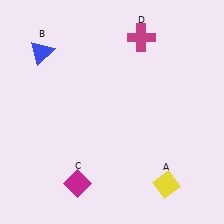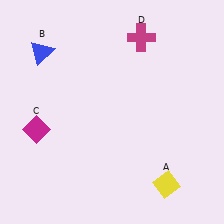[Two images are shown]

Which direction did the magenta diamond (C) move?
The magenta diamond (C) moved up.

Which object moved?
The magenta diamond (C) moved up.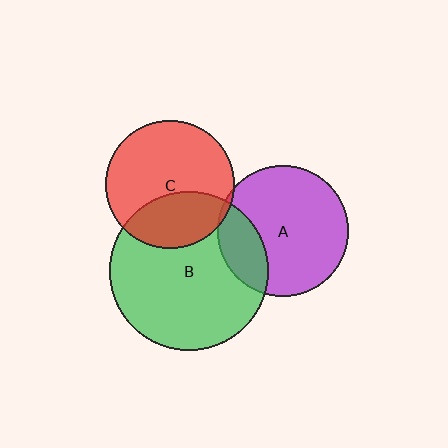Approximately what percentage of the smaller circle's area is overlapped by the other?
Approximately 35%.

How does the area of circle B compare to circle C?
Approximately 1.5 times.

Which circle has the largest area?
Circle B (green).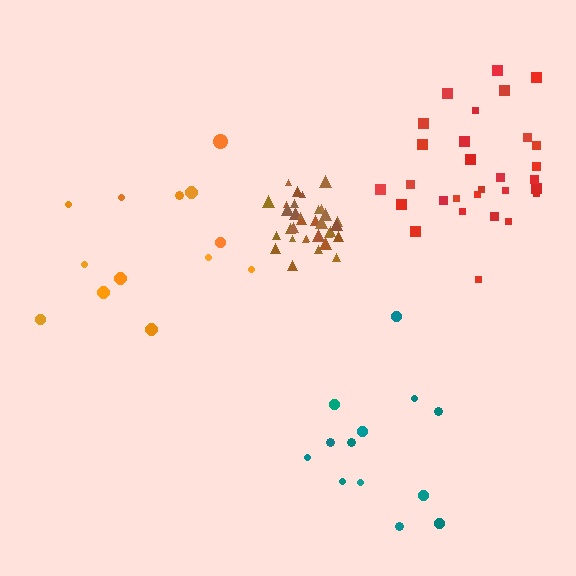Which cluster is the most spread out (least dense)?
Orange.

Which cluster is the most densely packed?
Brown.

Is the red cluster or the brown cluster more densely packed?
Brown.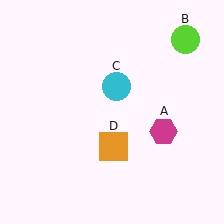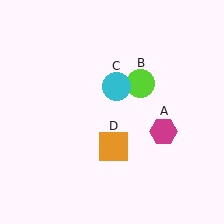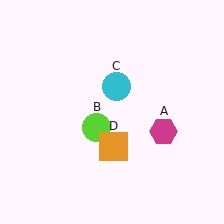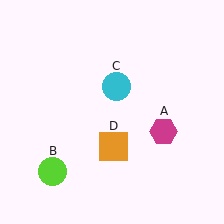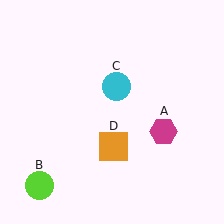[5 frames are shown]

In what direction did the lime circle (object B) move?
The lime circle (object B) moved down and to the left.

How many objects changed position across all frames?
1 object changed position: lime circle (object B).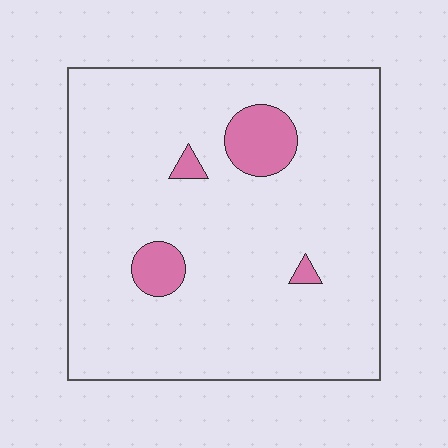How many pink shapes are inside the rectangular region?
4.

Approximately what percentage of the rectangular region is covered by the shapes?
Approximately 10%.